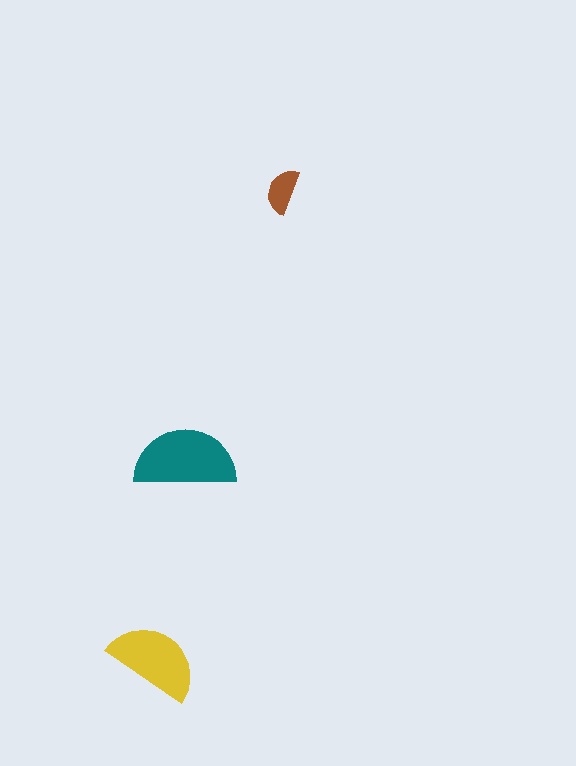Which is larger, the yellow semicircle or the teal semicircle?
The teal one.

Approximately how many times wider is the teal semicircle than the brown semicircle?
About 2 times wider.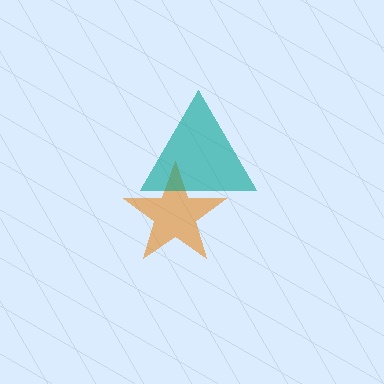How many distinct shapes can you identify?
There are 2 distinct shapes: an orange star, a teal triangle.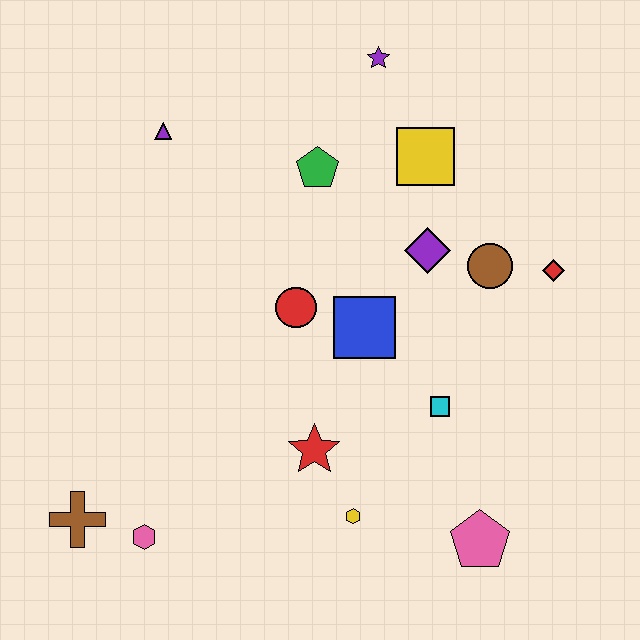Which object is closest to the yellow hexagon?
The red star is closest to the yellow hexagon.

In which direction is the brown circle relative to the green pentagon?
The brown circle is to the right of the green pentagon.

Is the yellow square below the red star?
No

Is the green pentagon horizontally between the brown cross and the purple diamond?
Yes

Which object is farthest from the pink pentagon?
The purple triangle is farthest from the pink pentagon.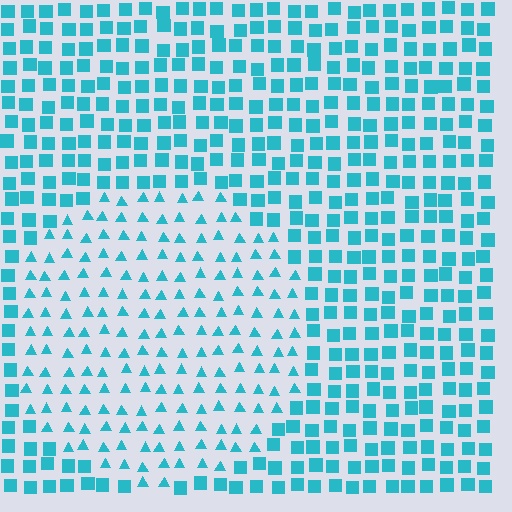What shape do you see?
I see a circle.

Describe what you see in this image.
The image is filled with small cyan elements arranged in a uniform grid. A circle-shaped region contains triangles, while the surrounding area contains squares. The boundary is defined purely by the change in element shape.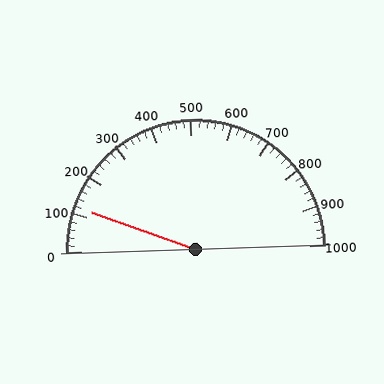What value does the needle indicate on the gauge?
The needle indicates approximately 120.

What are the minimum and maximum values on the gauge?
The gauge ranges from 0 to 1000.